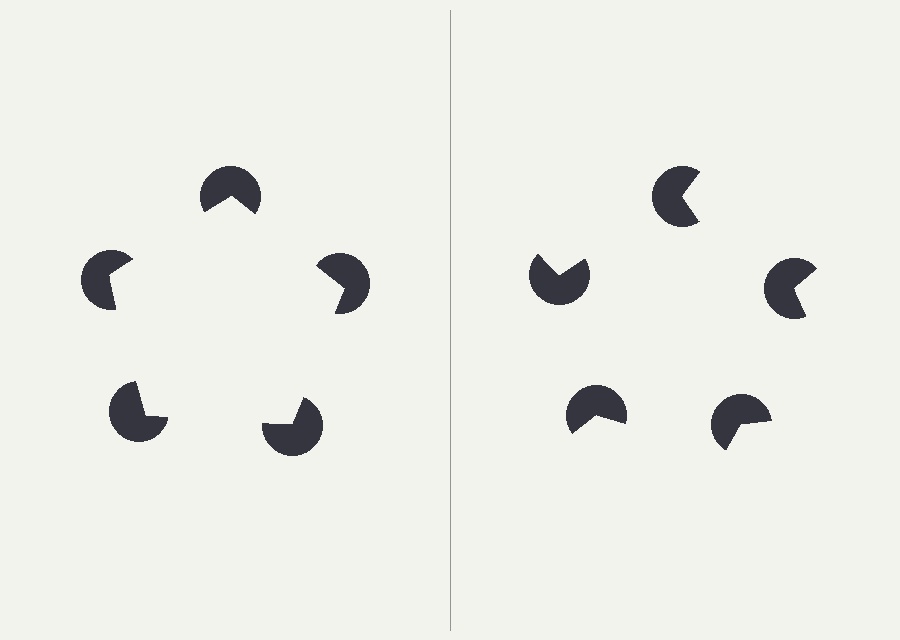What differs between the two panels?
The pac-man discs are positioned identically on both sides; only the wedge orientations differ. On the left they align to a pentagon; on the right they are misaligned.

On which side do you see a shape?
An illusory pentagon appears on the left side. On the right side the wedge cuts are rotated, so no coherent shape forms.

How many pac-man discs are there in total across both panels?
10 — 5 on each side.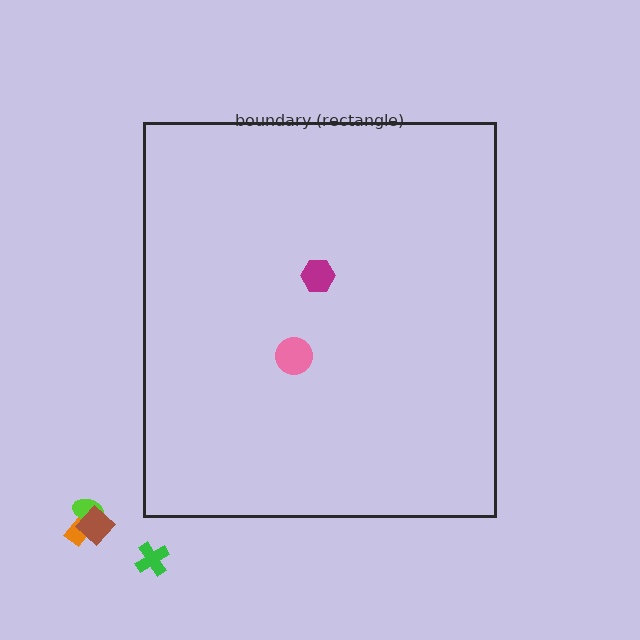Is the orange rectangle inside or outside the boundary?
Outside.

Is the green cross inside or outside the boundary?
Outside.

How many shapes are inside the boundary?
2 inside, 4 outside.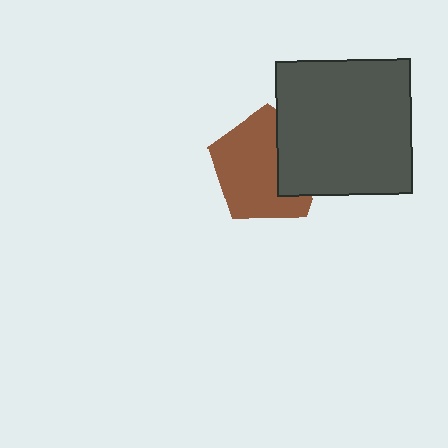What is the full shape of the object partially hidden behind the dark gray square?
The partially hidden object is a brown pentagon.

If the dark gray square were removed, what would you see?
You would see the complete brown pentagon.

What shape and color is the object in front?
The object in front is a dark gray square.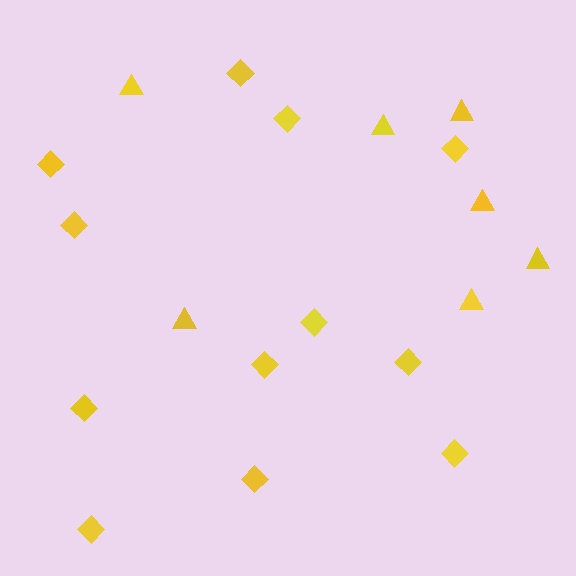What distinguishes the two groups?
There are 2 groups: one group of triangles (7) and one group of diamonds (12).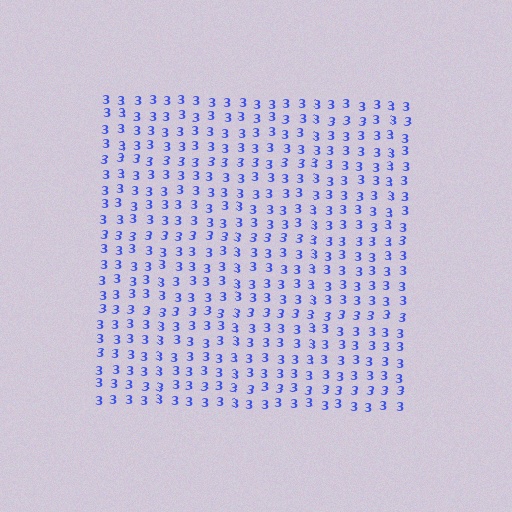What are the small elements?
The small elements are digit 3's.